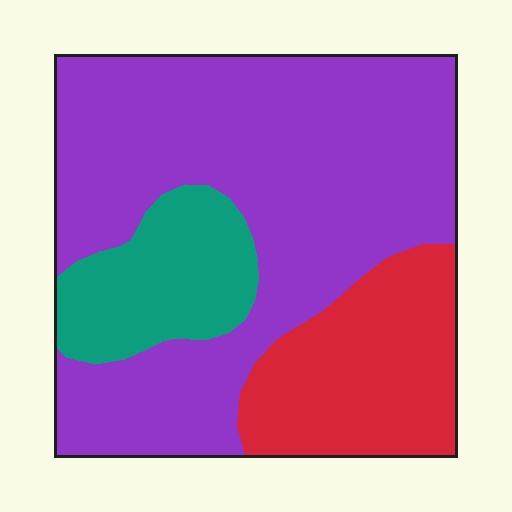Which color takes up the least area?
Teal, at roughly 15%.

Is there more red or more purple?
Purple.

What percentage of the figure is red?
Red covers roughly 20% of the figure.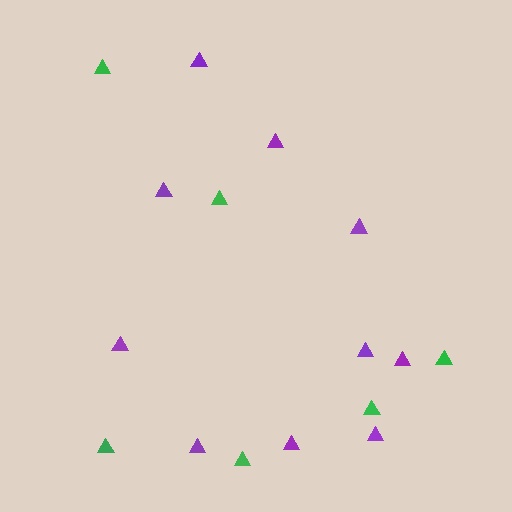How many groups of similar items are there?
There are 2 groups: one group of green triangles (6) and one group of purple triangles (10).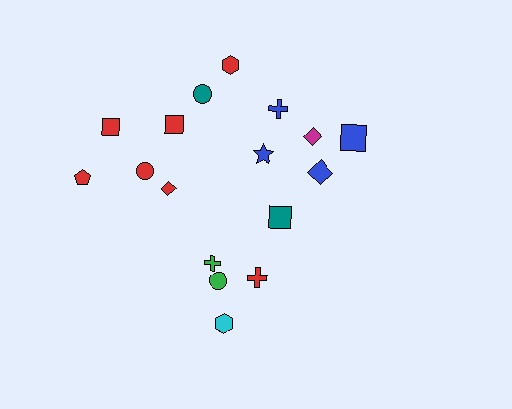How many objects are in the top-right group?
There are 5 objects.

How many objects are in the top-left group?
There are 7 objects.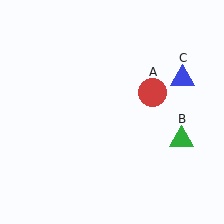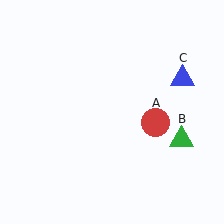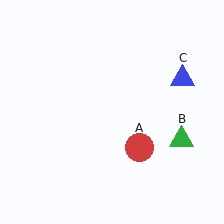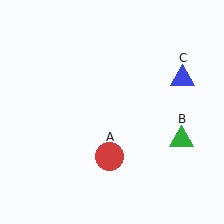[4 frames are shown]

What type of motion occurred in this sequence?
The red circle (object A) rotated clockwise around the center of the scene.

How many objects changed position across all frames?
1 object changed position: red circle (object A).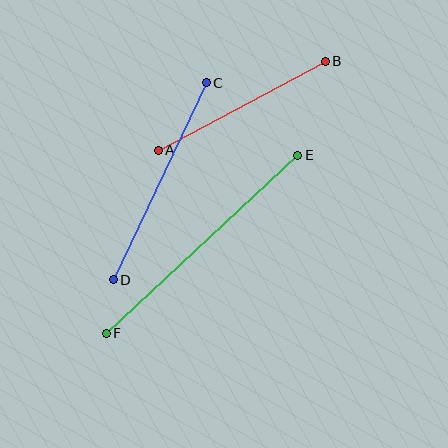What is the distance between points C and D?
The distance is approximately 218 pixels.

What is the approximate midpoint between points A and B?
The midpoint is at approximately (242, 106) pixels.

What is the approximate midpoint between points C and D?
The midpoint is at approximately (160, 181) pixels.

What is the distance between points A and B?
The distance is approximately 190 pixels.